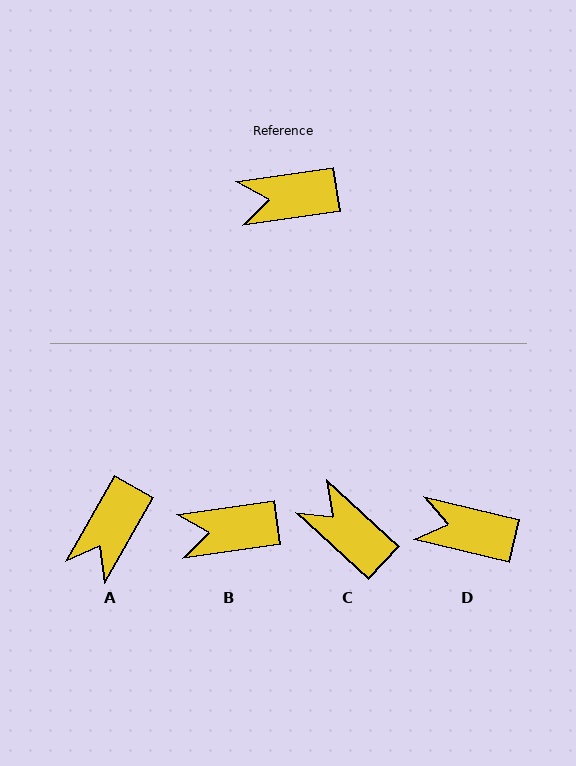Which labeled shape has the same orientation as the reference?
B.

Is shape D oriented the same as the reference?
No, it is off by about 22 degrees.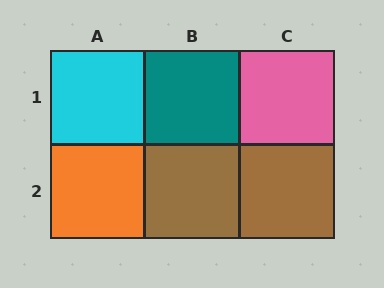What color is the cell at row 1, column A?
Cyan.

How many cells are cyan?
1 cell is cyan.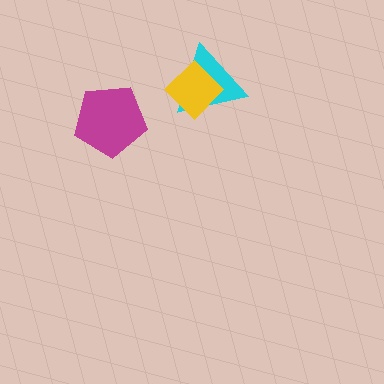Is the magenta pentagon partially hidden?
No, no other shape covers it.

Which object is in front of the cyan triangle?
The yellow diamond is in front of the cyan triangle.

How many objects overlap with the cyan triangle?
1 object overlaps with the cyan triangle.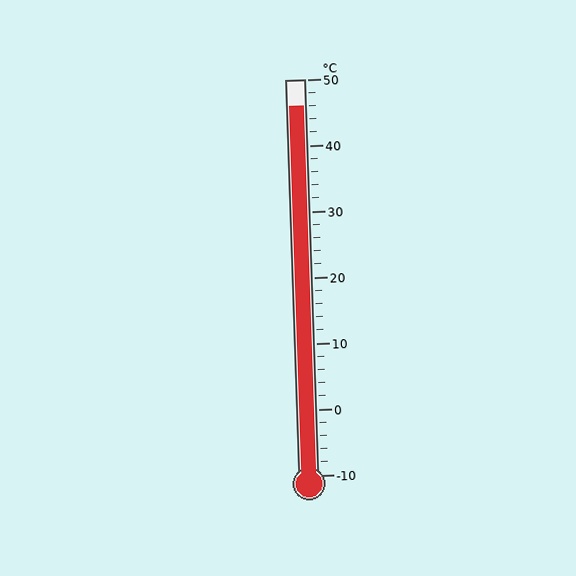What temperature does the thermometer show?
The thermometer shows approximately 46°C.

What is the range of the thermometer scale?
The thermometer scale ranges from -10°C to 50°C.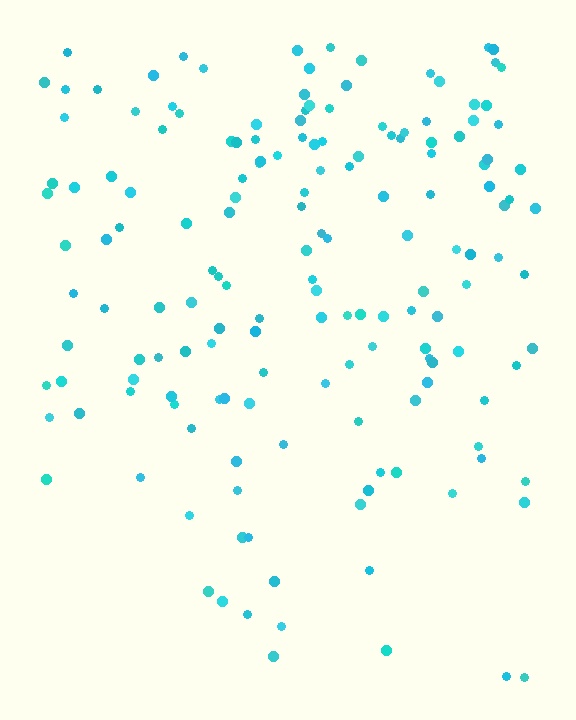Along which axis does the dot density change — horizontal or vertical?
Vertical.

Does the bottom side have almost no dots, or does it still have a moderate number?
Still a moderate number, just noticeably fewer than the top.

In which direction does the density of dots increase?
From bottom to top, with the top side densest.